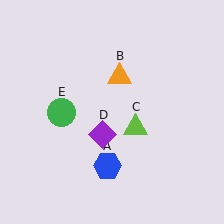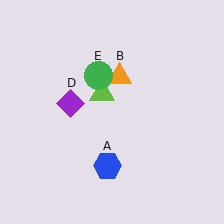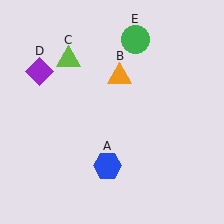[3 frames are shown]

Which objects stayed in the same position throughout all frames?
Blue hexagon (object A) and orange triangle (object B) remained stationary.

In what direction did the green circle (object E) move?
The green circle (object E) moved up and to the right.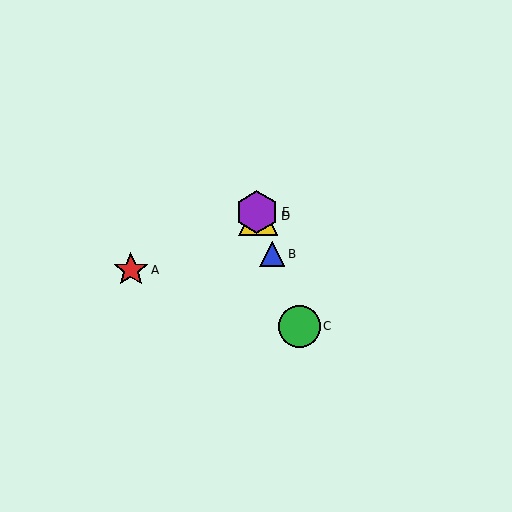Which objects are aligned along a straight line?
Objects B, C, D, E are aligned along a straight line.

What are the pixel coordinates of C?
Object C is at (299, 326).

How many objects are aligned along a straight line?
4 objects (B, C, D, E) are aligned along a straight line.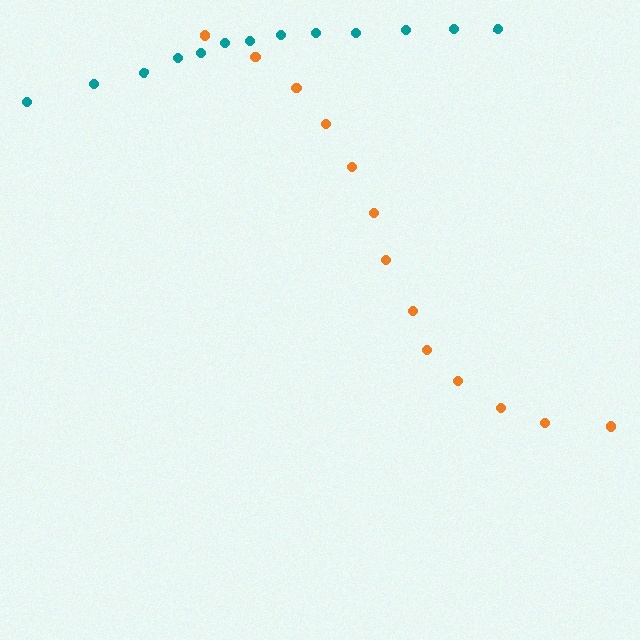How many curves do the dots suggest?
There are 2 distinct paths.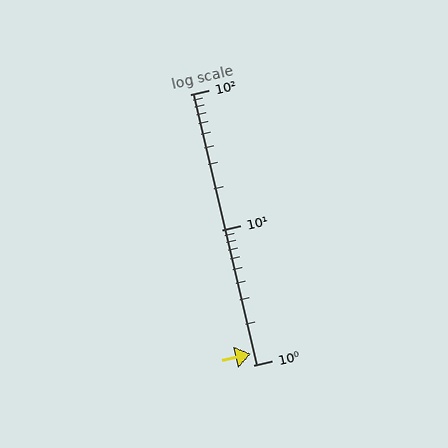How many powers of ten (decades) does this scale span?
The scale spans 2 decades, from 1 to 100.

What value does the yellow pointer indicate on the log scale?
The pointer indicates approximately 1.2.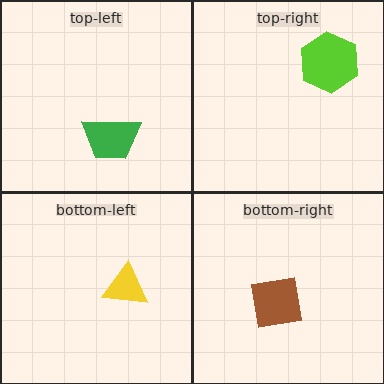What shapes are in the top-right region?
The lime hexagon.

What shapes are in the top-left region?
The green trapezoid.